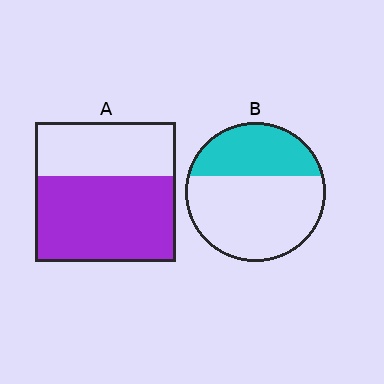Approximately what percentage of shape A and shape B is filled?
A is approximately 60% and B is approximately 35%.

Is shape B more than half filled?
No.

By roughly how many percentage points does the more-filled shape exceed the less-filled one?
By roughly 25 percentage points (A over B).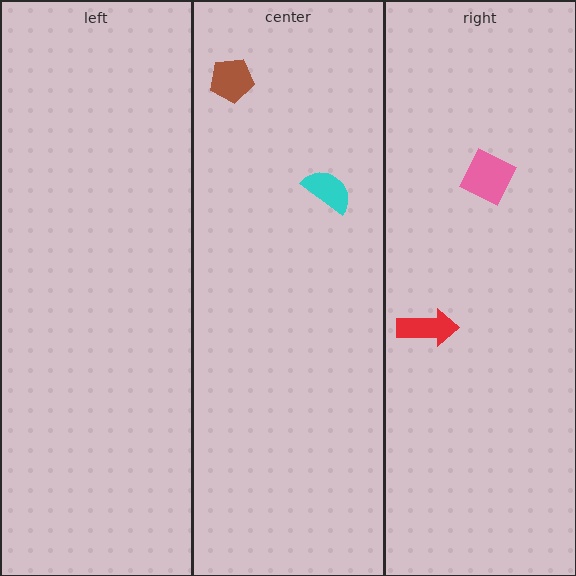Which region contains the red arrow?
The right region.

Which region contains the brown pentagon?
The center region.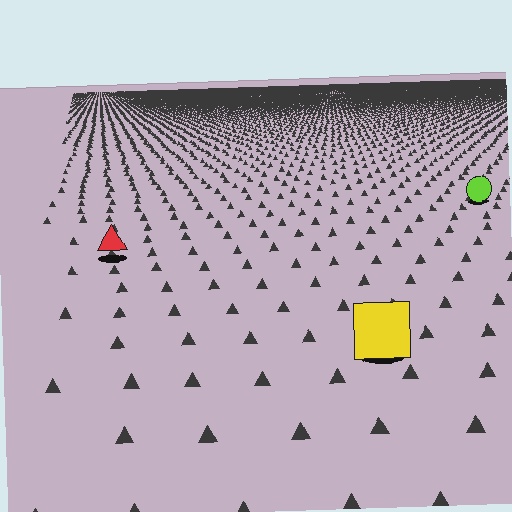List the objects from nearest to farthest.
From nearest to farthest: the yellow square, the red triangle, the lime circle.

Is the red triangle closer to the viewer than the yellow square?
No. The yellow square is closer — you can tell from the texture gradient: the ground texture is coarser near it.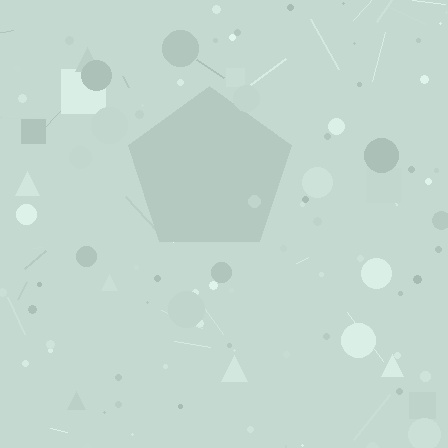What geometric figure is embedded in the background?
A pentagon is embedded in the background.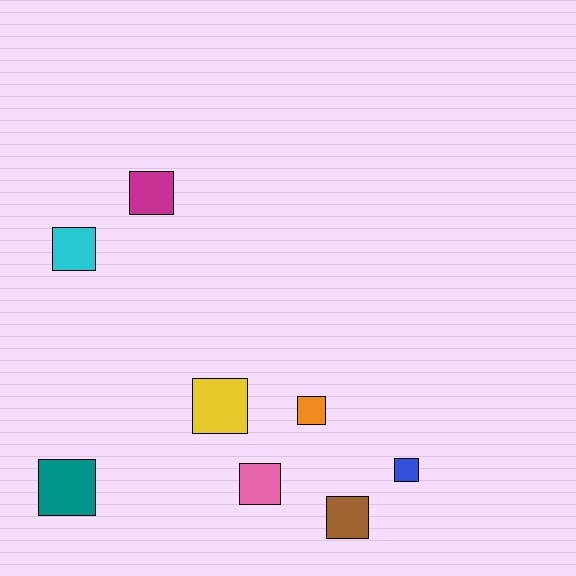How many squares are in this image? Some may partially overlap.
There are 8 squares.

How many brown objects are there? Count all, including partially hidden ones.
There is 1 brown object.